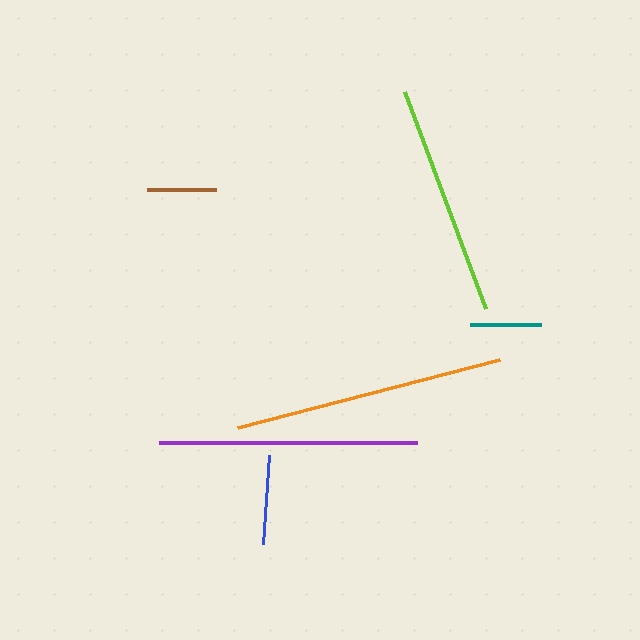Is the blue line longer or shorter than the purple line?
The purple line is longer than the blue line.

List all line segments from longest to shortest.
From longest to shortest: orange, purple, lime, blue, teal, brown.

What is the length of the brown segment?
The brown segment is approximately 69 pixels long.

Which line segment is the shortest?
The brown line is the shortest at approximately 69 pixels.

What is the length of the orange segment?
The orange segment is approximately 270 pixels long.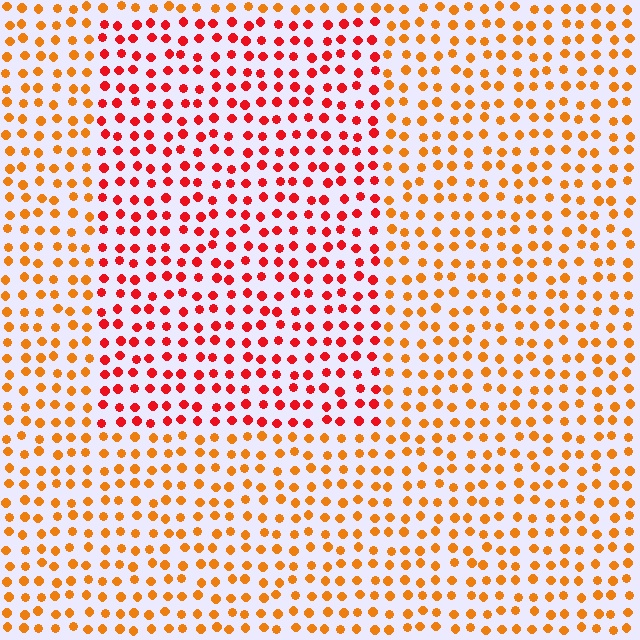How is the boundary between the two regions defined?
The boundary is defined purely by a slight shift in hue (about 34 degrees). Spacing, size, and orientation are identical on both sides.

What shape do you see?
I see a rectangle.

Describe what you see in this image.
The image is filled with small orange elements in a uniform arrangement. A rectangle-shaped region is visible where the elements are tinted to a slightly different hue, forming a subtle color boundary.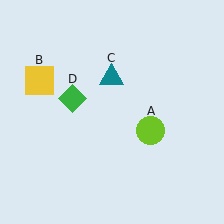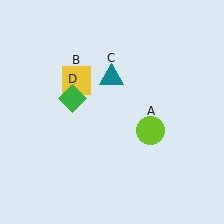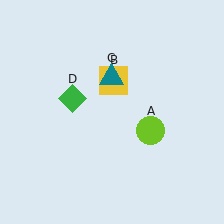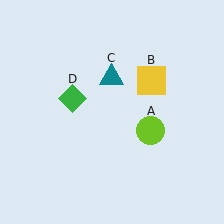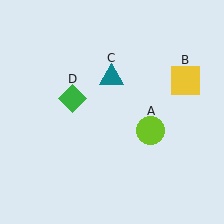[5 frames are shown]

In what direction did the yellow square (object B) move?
The yellow square (object B) moved right.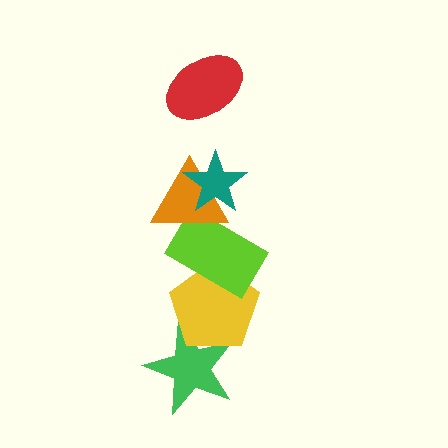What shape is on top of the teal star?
The red ellipse is on top of the teal star.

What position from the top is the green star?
The green star is 6th from the top.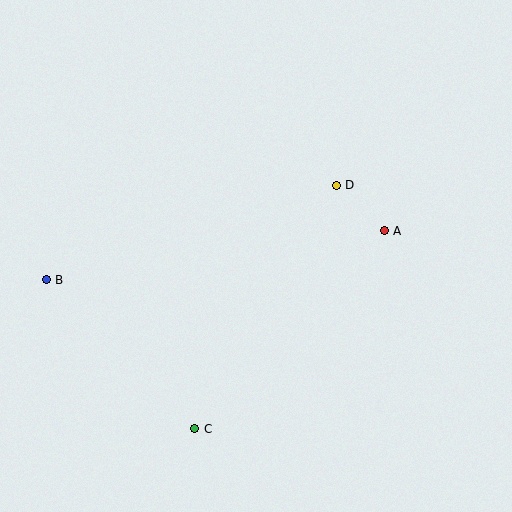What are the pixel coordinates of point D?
Point D is at (336, 185).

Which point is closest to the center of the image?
Point D at (336, 185) is closest to the center.